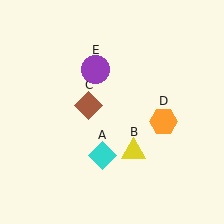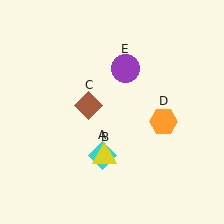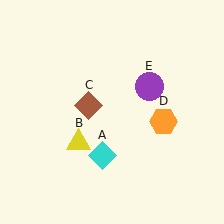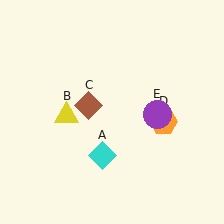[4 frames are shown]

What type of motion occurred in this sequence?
The yellow triangle (object B), purple circle (object E) rotated clockwise around the center of the scene.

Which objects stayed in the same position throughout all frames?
Cyan diamond (object A) and brown diamond (object C) and orange hexagon (object D) remained stationary.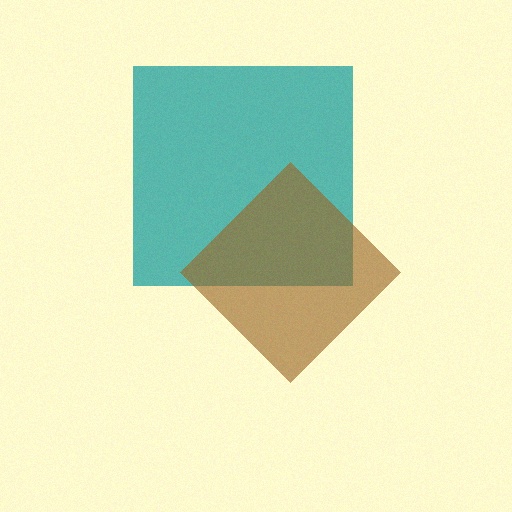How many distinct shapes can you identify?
There are 2 distinct shapes: a teal square, a brown diamond.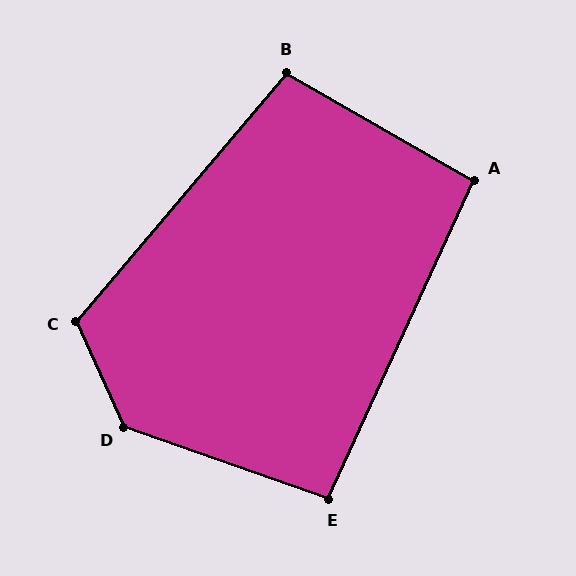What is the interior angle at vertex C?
Approximately 115 degrees (obtuse).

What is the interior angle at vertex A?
Approximately 95 degrees (obtuse).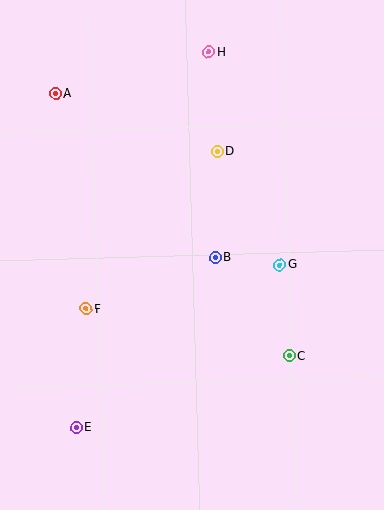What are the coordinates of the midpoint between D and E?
The midpoint between D and E is at (147, 289).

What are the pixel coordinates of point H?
Point H is at (209, 52).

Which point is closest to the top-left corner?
Point A is closest to the top-left corner.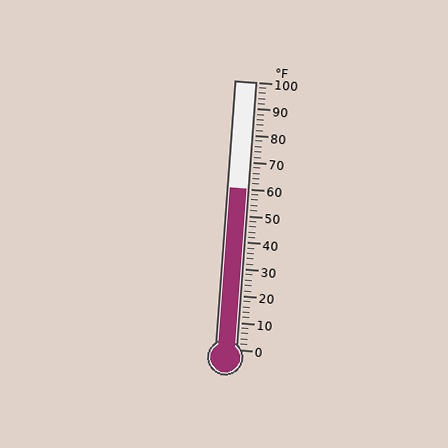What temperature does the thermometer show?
The thermometer shows approximately 60°F.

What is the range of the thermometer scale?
The thermometer scale ranges from 0°F to 100°F.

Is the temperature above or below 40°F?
The temperature is above 40°F.